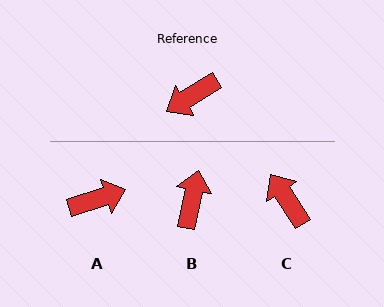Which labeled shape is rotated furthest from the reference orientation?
A, about 166 degrees away.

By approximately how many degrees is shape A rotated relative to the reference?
Approximately 166 degrees counter-clockwise.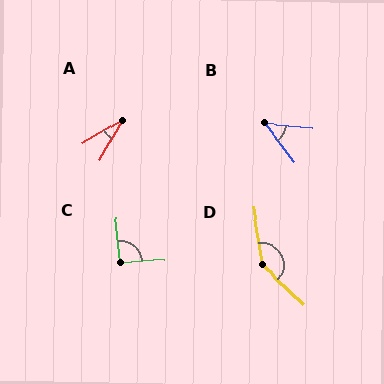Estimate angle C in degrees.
Approximately 91 degrees.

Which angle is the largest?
D, at approximately 142 degrees.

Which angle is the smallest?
A, at approximately 29 degrees.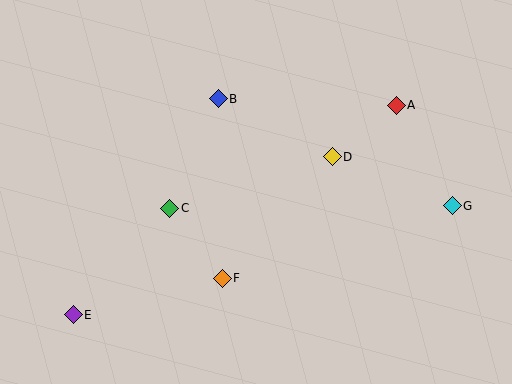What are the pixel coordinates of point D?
Point D is at (332, 157).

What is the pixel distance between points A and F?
The distance between A and F is 246 pixels.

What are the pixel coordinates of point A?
Point A is at (396, 105).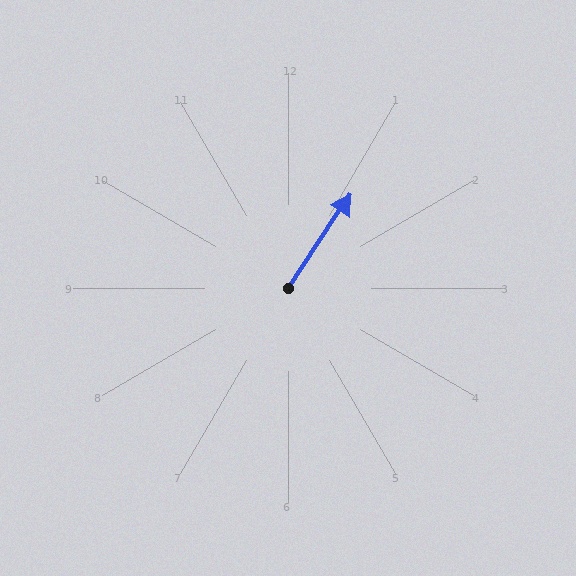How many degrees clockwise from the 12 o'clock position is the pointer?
Approximately 34 degrees.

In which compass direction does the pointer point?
Northeast.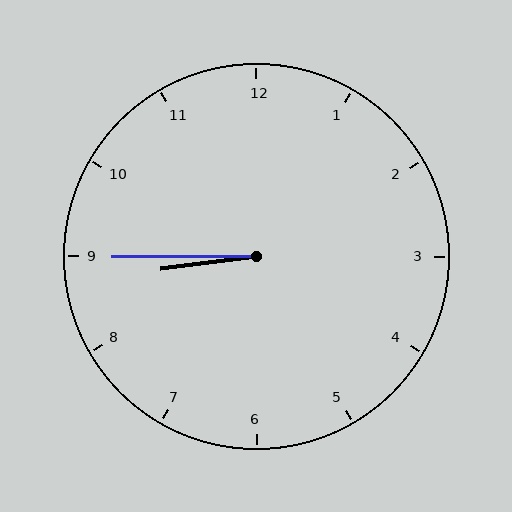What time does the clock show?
8:45.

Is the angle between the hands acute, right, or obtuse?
It is acute.